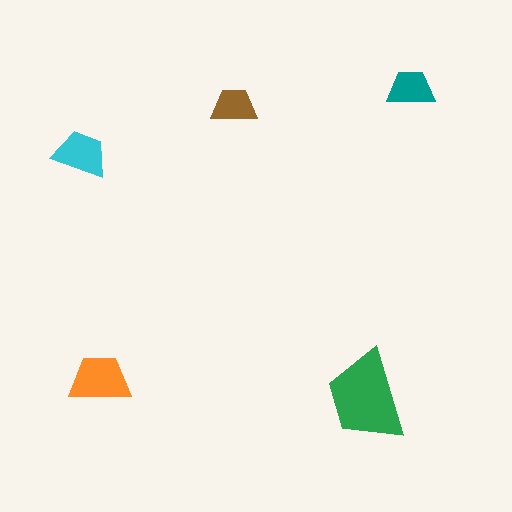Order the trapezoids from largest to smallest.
the green one, the orange one, the cyan one, the teal one, the brown one.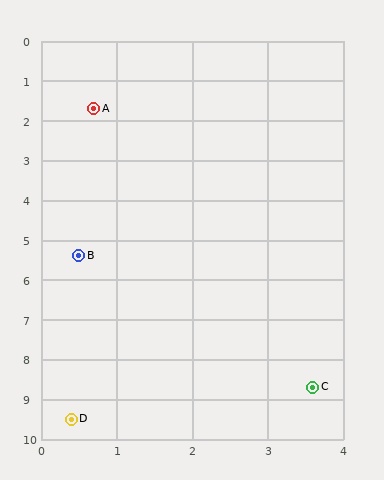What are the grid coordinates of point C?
Point C is at approximately (3.6, 8.7).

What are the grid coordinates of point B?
Point B is at approximately (0.5, 5.4).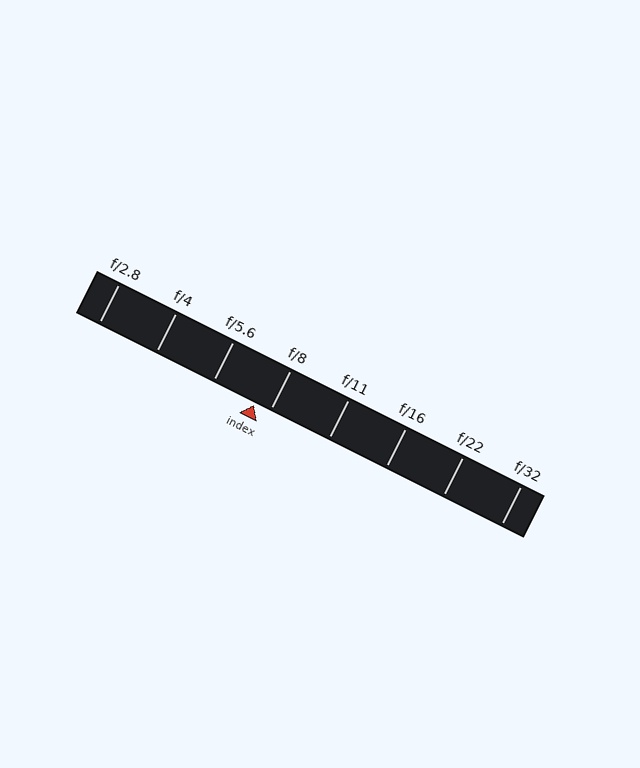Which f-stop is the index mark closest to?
The index mark is closest to f/8.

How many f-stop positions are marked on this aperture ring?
There are 8 f-stop positions marked.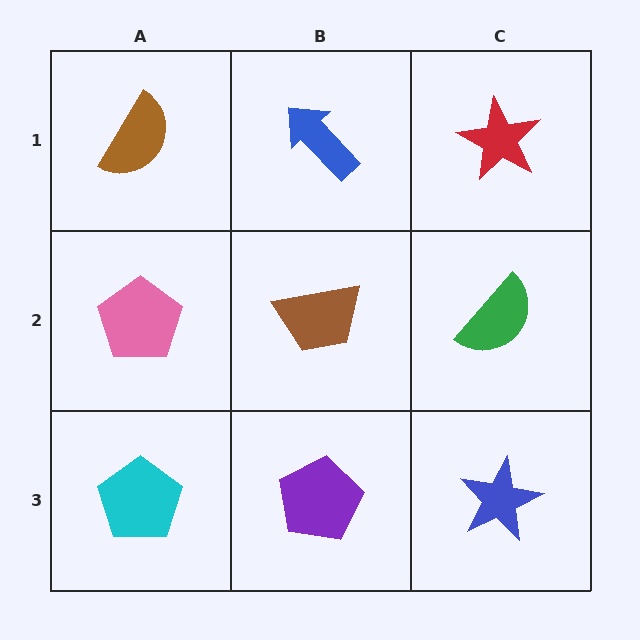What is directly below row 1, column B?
A brown trapezoid.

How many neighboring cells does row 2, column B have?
4.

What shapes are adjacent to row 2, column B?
A blue arrow (row 1, column B), a purple pentagon (row 3, column B), a pink pentagon (row 2, column A), a green semicircle (row 2, column C).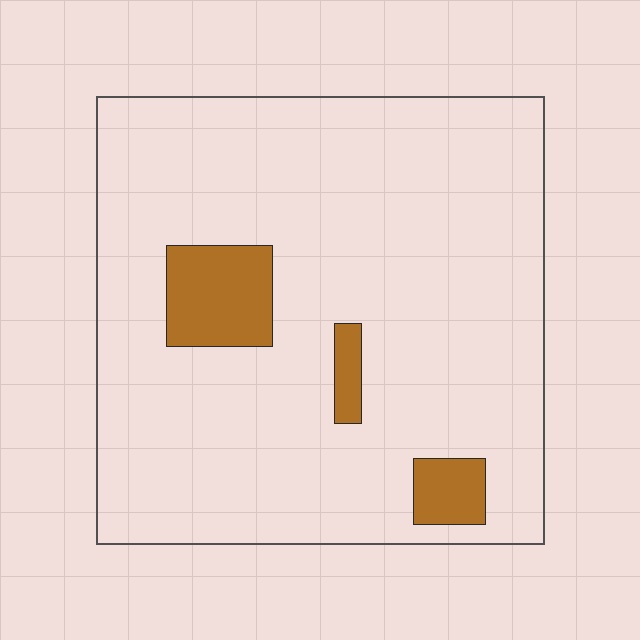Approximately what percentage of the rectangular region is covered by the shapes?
Approximately 10%.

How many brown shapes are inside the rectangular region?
3.